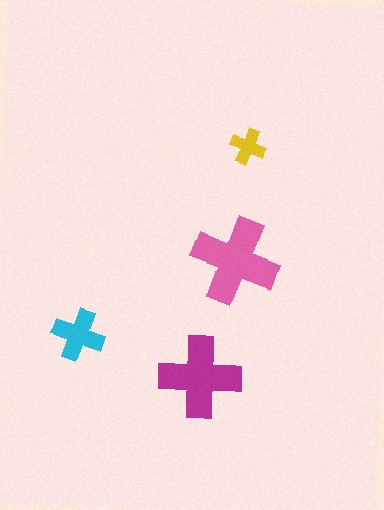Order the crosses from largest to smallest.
the pink one, the magenta one, the cyan one, the yellow one.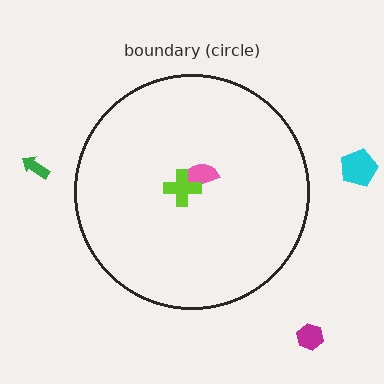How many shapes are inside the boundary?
2 inside, 3 outside.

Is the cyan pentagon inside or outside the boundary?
Outside.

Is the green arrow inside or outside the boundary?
Outside.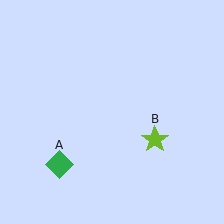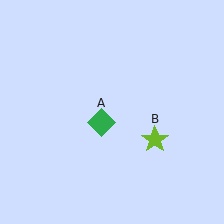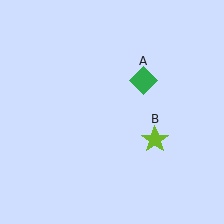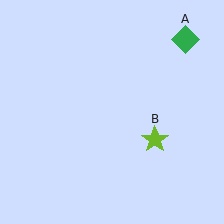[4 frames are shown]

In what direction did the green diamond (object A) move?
The green diamond (object A) moved up and to the right.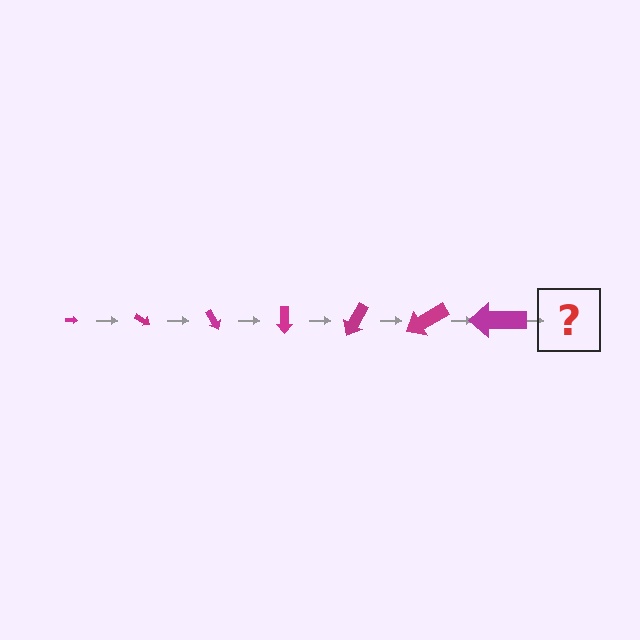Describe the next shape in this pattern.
It should be an arrow, larger than the previous one and rotated 210 degrees from the start.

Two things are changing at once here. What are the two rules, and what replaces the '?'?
The two rules are that the arrow grows larger each step and it rotates 30 degrees each step. The '?' should be an arrow, larger than the previous one and rotated 210 degrees from the start.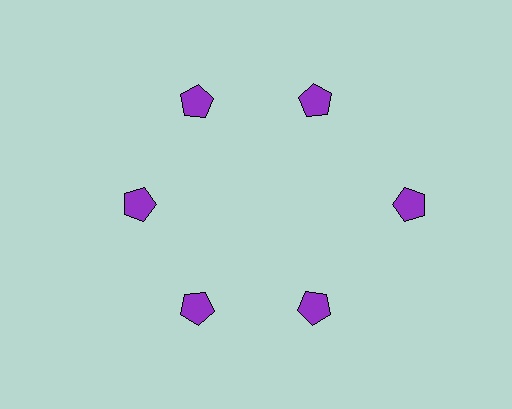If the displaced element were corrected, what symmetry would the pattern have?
It would have 6-fold rotational symmetry — the pattern would map onto itself every 60 degrees.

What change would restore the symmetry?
The symmetry would be restored by moving it inward, back onto the ring so that all 6 pentagons sit at equal angles and equal distance from the center.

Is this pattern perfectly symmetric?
No. The 6 purple pentagons are arranged in a ring, but one element near the 3 o'clock position is pushed outward from the center, breaking the 6-fold rotational symmetry.